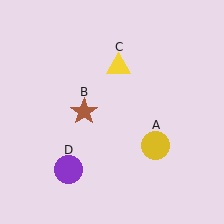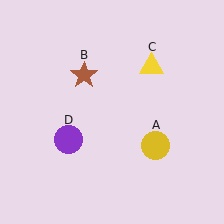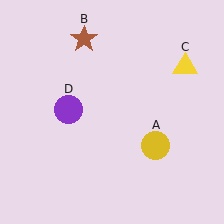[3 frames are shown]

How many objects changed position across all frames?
3 objects changed position: brown star (object B), yellow triangle (object C), purple circle (object D).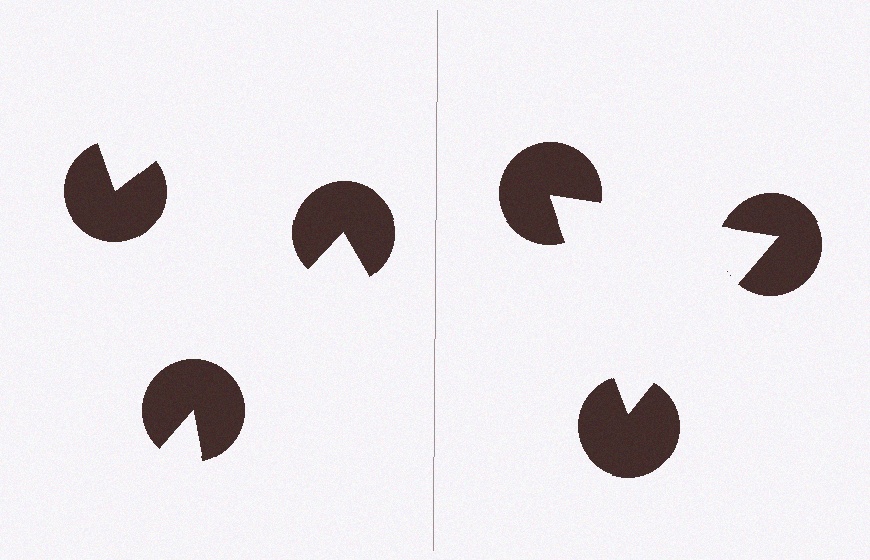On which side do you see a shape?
An illusory triangle appears on the right side. On the left side the wedge cuts are rotated, so no coherent shape forms.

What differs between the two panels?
The pac-man discs are positioned identically on both sides; only the wedge orientations differ. On the right they align to a triangle; on the left they are misaligned.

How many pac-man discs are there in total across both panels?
6 — 3 on each side.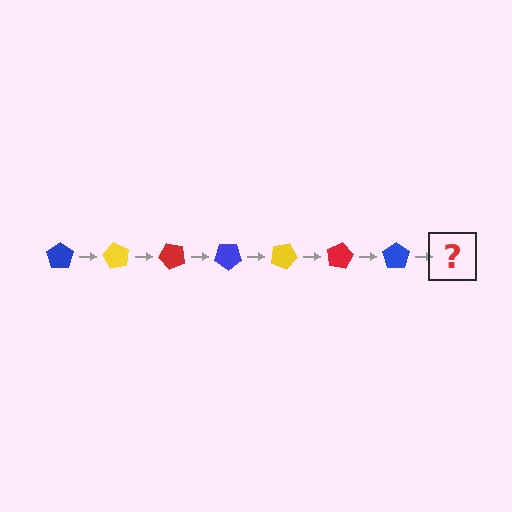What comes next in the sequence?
The next element should be a yellow pentagon, rotated 420 degrees from the start.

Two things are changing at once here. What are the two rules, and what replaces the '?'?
The two rules are that it rotates 60 degrees each step and the color cycles through blue, yellow, and red. The '?' should be a yellow pentagon, rotated 420 degrees from the start.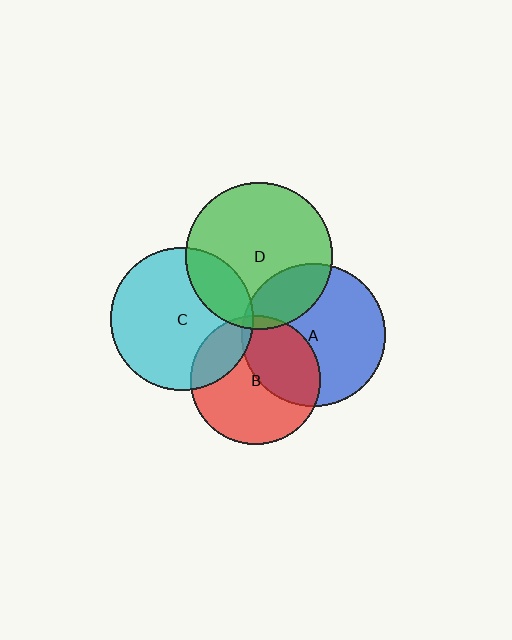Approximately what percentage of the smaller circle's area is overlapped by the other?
Approximately 25%.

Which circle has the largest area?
Circle D (green).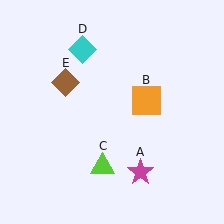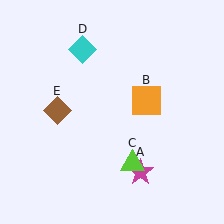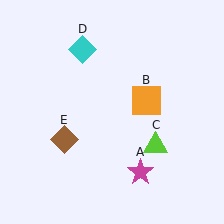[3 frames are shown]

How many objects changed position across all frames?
2 objects changed position: lime triangle (object C), brown diamond (object E).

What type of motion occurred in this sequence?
The lime triangle (object C), brown diamond (object E) rotated counterclockwise around the center of the scene.